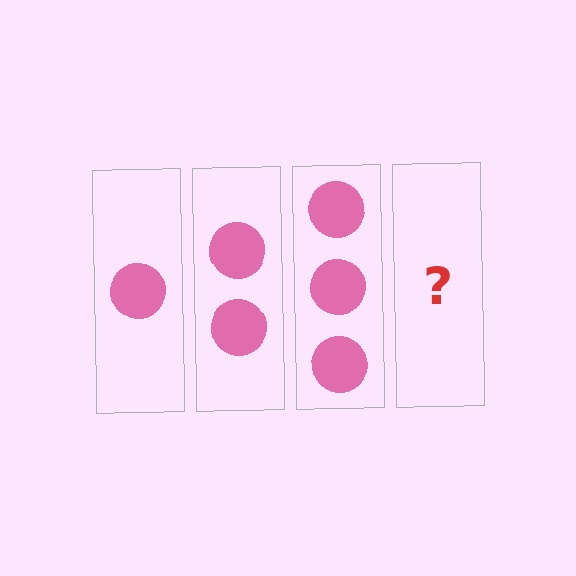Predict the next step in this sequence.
The next step is 4 circles.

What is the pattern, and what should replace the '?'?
The pattern is that each step adds one more circle. The '?' should be 4 circles.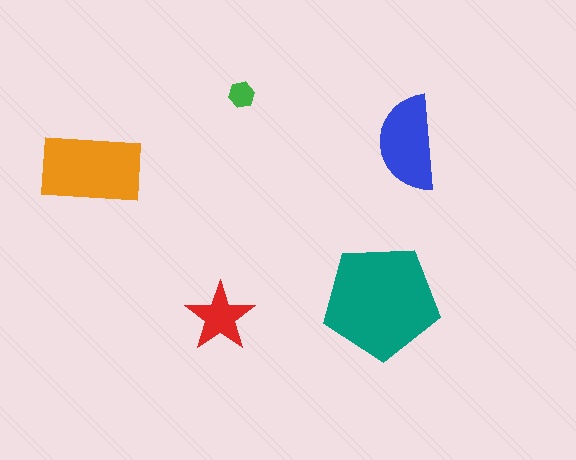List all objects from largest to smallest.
The teal pentagon, the orange rectangle, the blue semicircle, the red star, the green hexagon.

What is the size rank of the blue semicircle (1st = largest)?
3rd.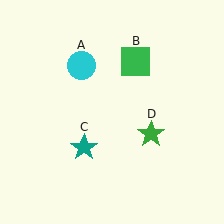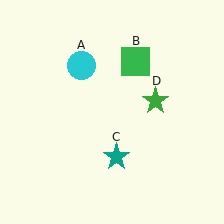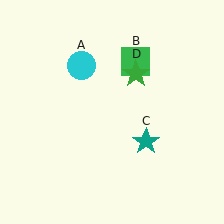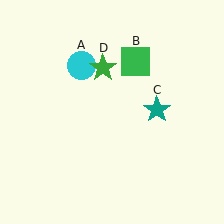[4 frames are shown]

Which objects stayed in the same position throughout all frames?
Cyan circle (object A) and green square (object B) remained stationary.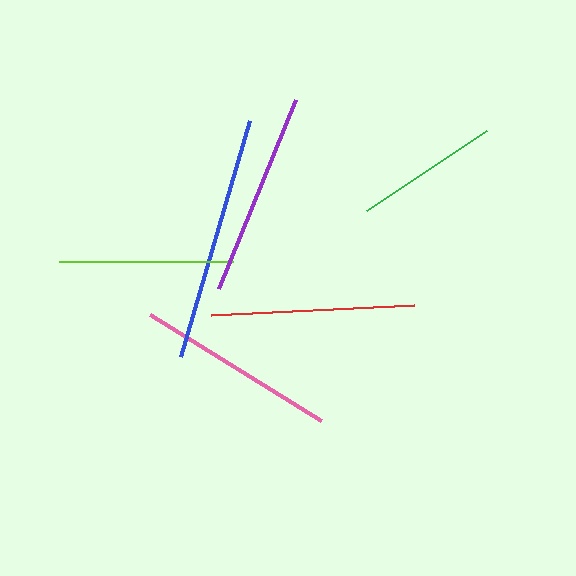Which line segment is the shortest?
The green line is the shortest at approximately 145 pixels.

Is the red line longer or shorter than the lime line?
The red line is longer than the lime line.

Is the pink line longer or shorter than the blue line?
The blue line is longer than the pink line.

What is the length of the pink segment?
The pink segment is approximately 201 pixels long.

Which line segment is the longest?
The blue line is the longest at approximately 246 pixels.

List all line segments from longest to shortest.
From longest to shortest: blue, purple, red, pink, lime, green.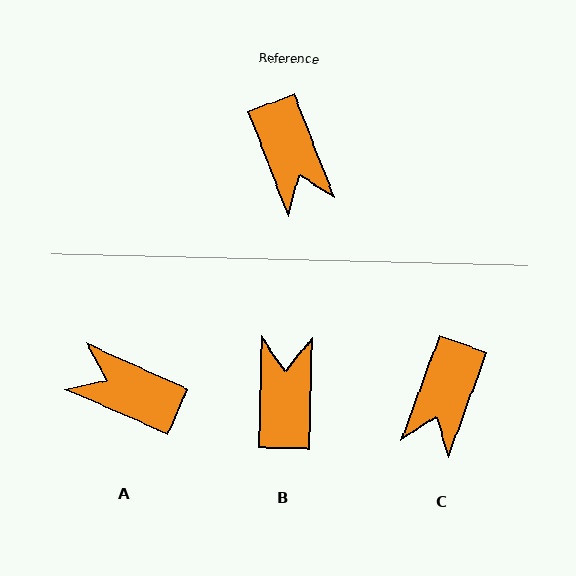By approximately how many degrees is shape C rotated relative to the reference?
Approximately 41 degrees clockwise.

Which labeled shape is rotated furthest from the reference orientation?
B, about 158 degrees away.